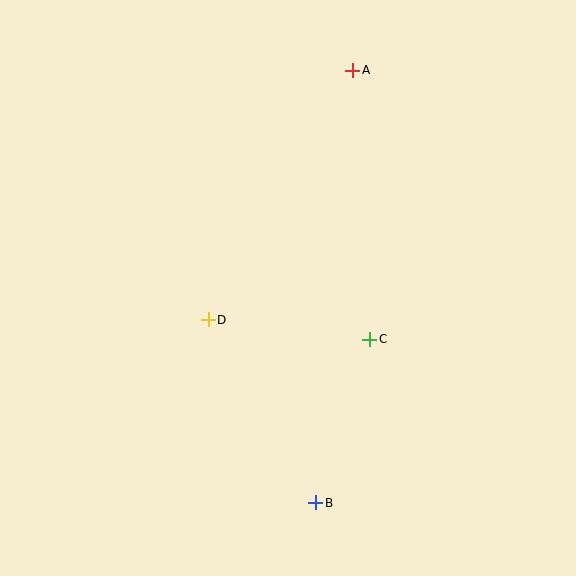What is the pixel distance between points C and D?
The distance between C and D is 163 pixels.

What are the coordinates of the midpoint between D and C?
The midpoint between D and C is at (289, 329).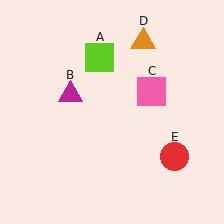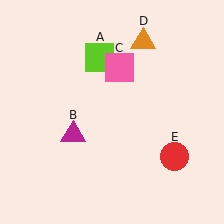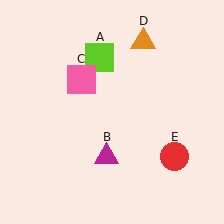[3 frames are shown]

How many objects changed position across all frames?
2 objects changed position: magenta triangle (object B), pink square (object C).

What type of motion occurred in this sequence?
The magenta triangle (object B), pink square (object C) rotated counterclockwise around the center of the scene.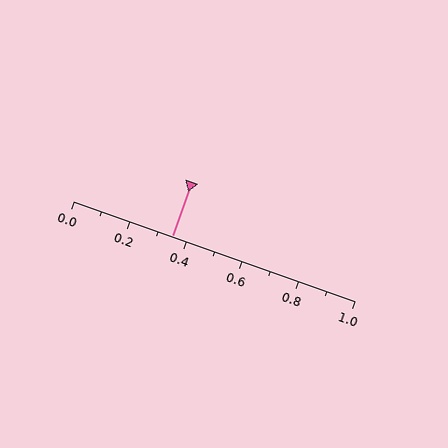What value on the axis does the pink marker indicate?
The marker indicates approximately 0.35.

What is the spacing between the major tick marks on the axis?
The major ticks are spaced 0.2 apart.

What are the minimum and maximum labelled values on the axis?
The axis runs from 0.0 to 1.0.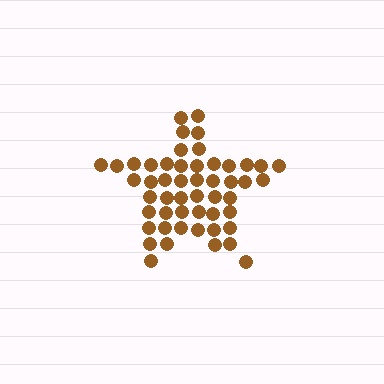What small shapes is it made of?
It is made of small circles.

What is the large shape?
The large shape is a star.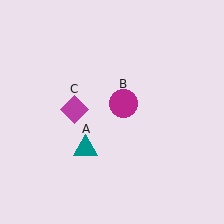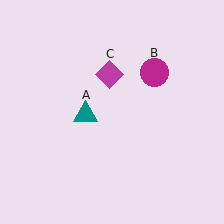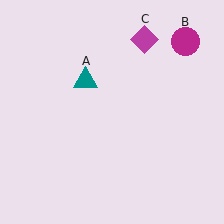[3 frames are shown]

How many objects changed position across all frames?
3 objects changed position: teal triangle (object A), magenta circle (object B), magenta diamond (object C).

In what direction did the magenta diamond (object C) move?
The magenta diamond (object C) moved up and to the right.